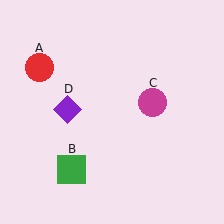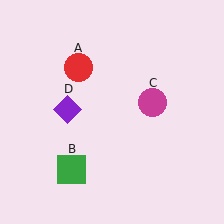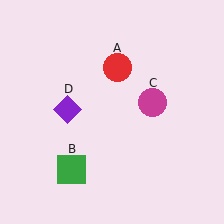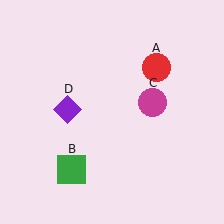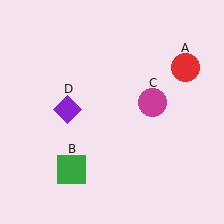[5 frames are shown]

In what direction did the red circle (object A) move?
The red circle (object A) moved right.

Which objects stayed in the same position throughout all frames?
Green square (object B) and magenta circle (object C) and purple diamond (object D) remained stationary.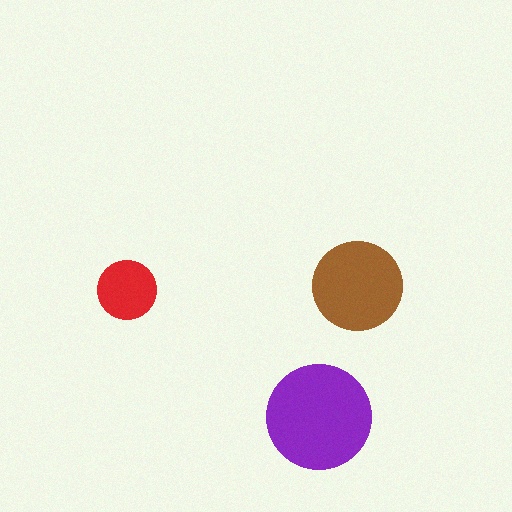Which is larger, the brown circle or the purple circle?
The purple one.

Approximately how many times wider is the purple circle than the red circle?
About 2 times wider.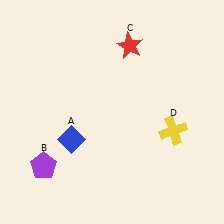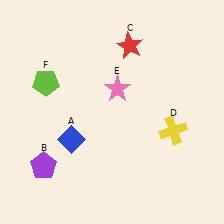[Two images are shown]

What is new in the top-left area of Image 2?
A lime pentagon (F) was added in the top-left area of Image 2.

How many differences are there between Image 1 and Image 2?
There are 2 differences between the two images.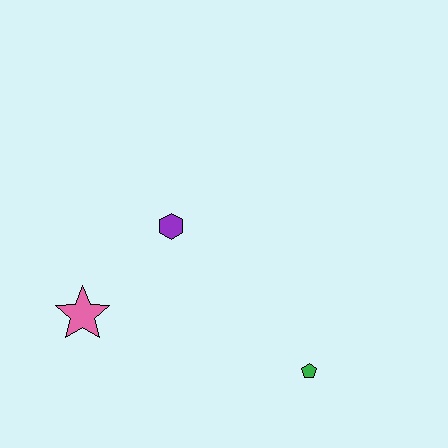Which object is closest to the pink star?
The purple hexagon is closest to the pink star.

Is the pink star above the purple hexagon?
No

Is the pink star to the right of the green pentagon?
No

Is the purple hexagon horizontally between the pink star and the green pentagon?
Yes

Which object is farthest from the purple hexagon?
The green pentagon is farthest from the purple hexagon.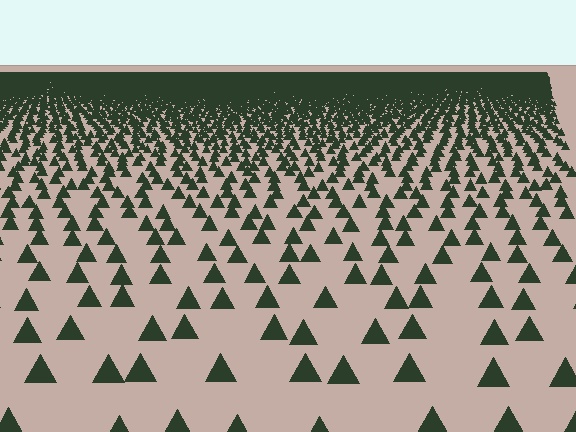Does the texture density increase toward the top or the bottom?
Density increases toward the top.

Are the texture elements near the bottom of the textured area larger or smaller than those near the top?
Larger. Near the bottom, elements are closer to the viewer and appear at a bigger on-screen size.